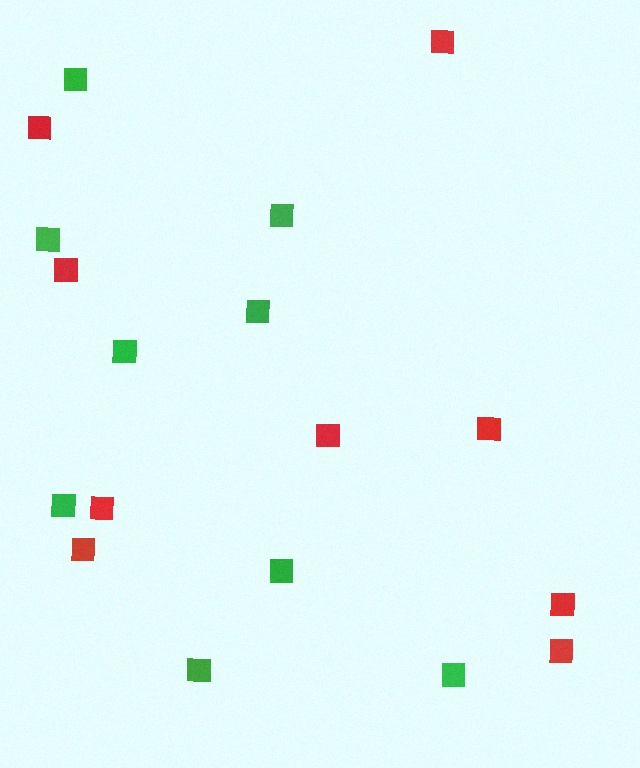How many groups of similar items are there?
There are 2 groups: one group of green squares (9) and one group of red squares (9).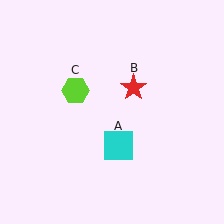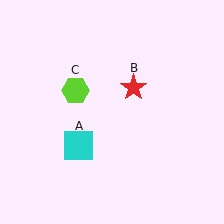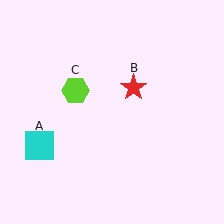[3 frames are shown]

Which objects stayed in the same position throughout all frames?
Red star (object B) and lime hexagon (object C) remained stationary.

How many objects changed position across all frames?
1 object changed position: cyan square (object A).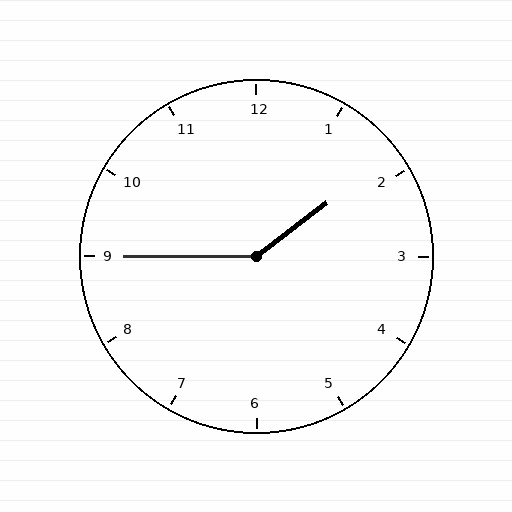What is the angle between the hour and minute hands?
Approximately 142 degrees.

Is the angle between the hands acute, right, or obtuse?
It is obtuse.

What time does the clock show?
1:45.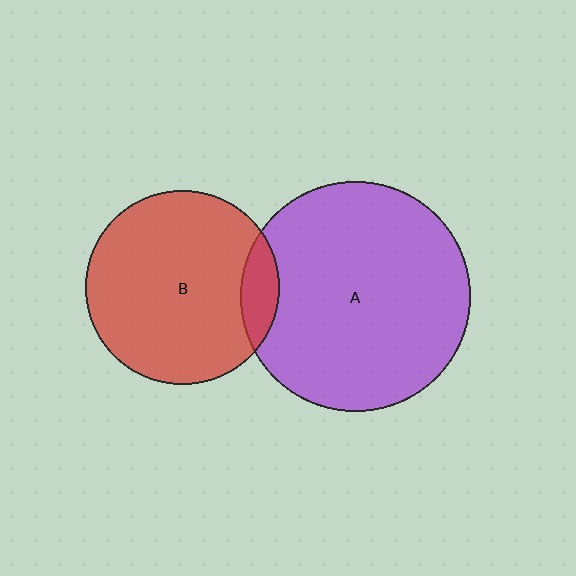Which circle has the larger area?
Circle A (purple).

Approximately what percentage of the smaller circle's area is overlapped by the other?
Approximately 10%.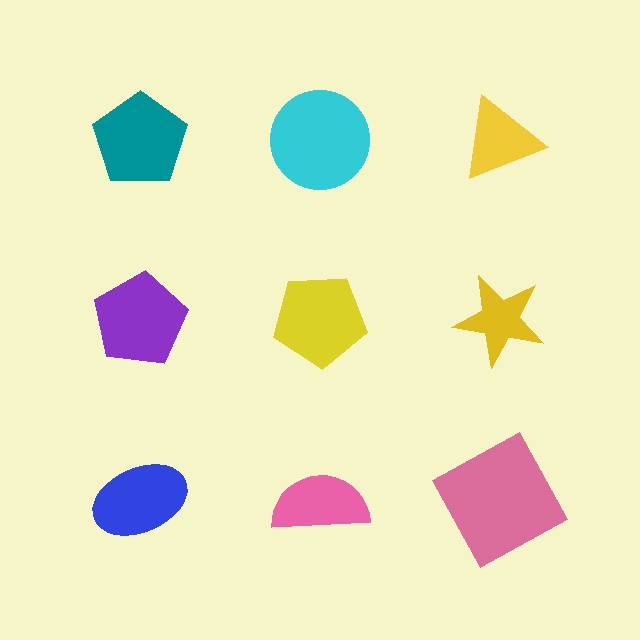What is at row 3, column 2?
A pink semicircle.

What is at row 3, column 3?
A pink square.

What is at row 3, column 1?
A blue ellipse.